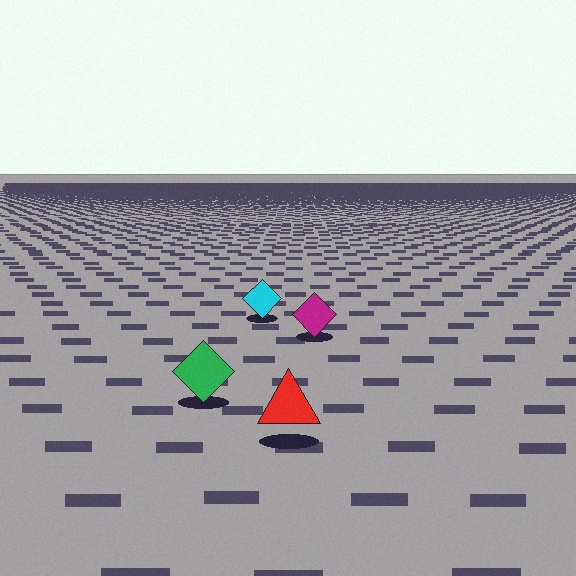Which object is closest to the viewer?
The red triangle is closest. The texture marks near it are larger and more spread out.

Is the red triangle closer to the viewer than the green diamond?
Yes. The red triangle is closer — you can tell from the texture gradient: the ground texture is coarser near it.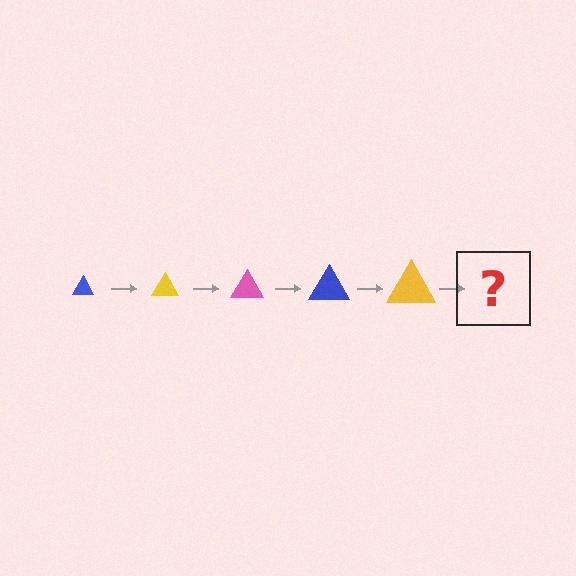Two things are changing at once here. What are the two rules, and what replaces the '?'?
The two rules are that the triangle grows larger each step and the color cycles through blue, yellow, and pink. The '?' should be a pink triangle, larger than the previous one.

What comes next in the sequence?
The next element should be a pink triangle, larger than the previous one.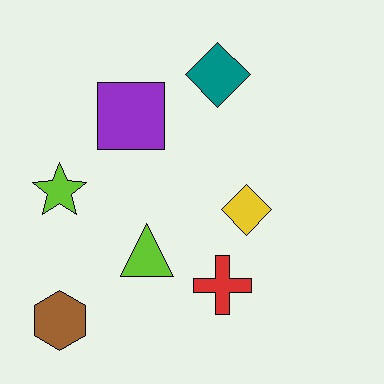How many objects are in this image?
There are 7 objects.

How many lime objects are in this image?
There are 2 lime objects.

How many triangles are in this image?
There is 1 triangle.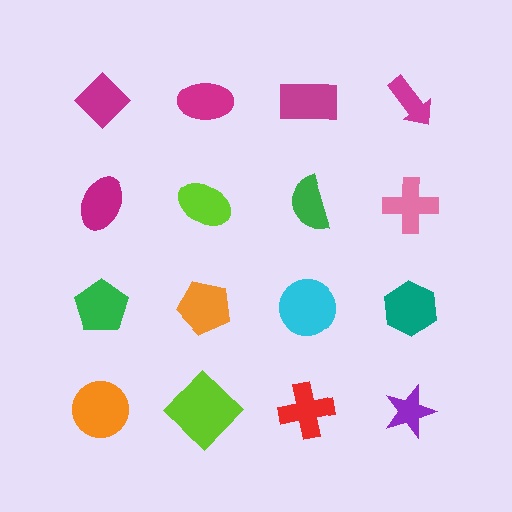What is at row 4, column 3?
A red cross.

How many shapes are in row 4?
4 shapes.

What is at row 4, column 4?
A purple star.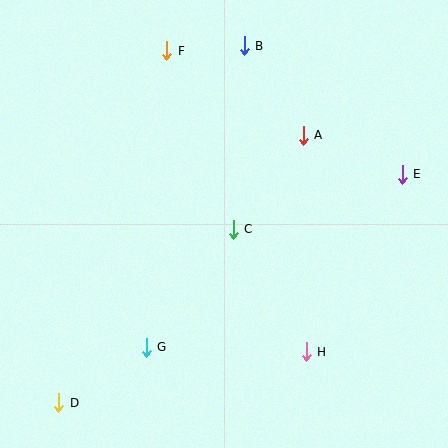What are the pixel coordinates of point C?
Point C is at (233, 229).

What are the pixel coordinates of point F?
Point F is at (167, 51).